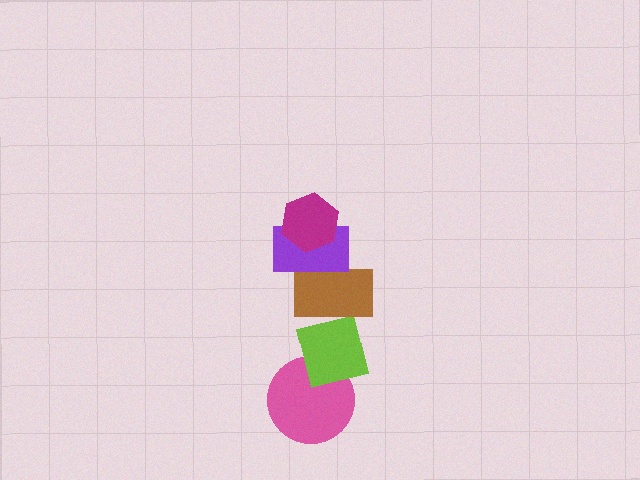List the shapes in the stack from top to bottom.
From top to bottom: the magenta hexagon, the purple rectangle, the brown rectangle, the lime square, the pink circle.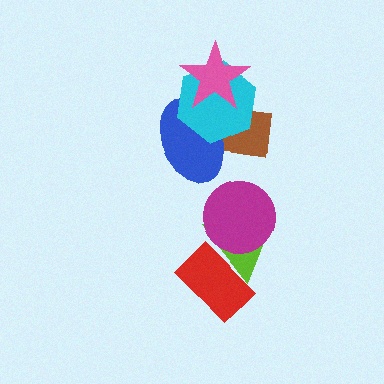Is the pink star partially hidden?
No, no other shape covers it.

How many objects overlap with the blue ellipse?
3 objects overlap with the blue ellipse.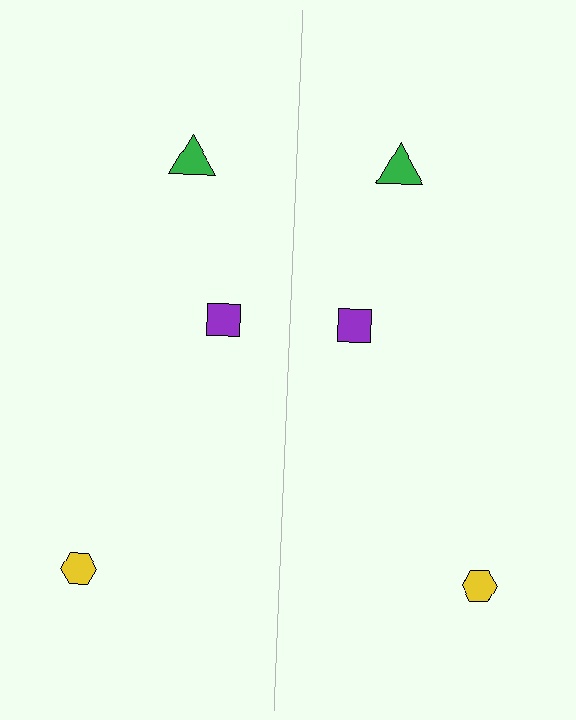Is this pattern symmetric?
Yes, this pattern has bilateral (reflection) symmetry.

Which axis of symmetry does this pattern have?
The pattern has a vertical axis of symmetry running through the center of the image.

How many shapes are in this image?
There are 6 shapes in this image.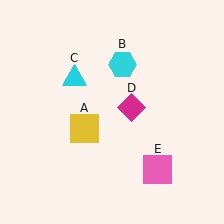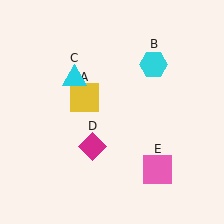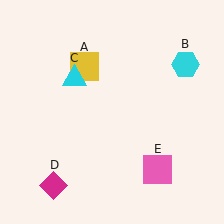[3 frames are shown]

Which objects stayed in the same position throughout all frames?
Cyan triangle (object C) and pink square (object E) remained stationary.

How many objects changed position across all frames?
3 objects changed position: yellow square (object A), cyan hexagon (object B), magenta diamond (object D).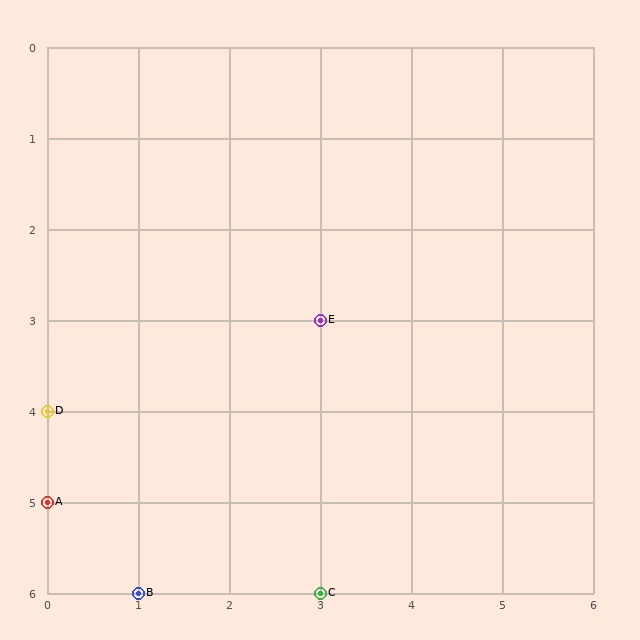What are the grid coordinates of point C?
Point C is at grid coordinates (3, 6).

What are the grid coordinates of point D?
Point D is at grid coordinates (0, 4).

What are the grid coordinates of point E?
Point E is at grid coordinates (3, 3).